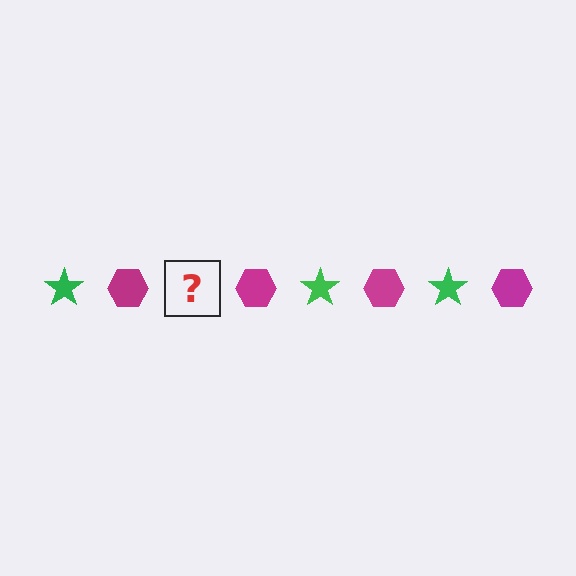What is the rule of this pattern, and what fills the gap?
The rule is that the pattern alternates between green star and magenta hexagon. The gap should be filled with a green star.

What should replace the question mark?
The question mark should be replaced with a green star.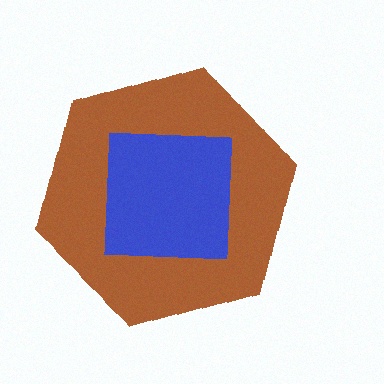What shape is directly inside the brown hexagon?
The blue square.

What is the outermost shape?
The brown hexagon.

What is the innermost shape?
The blue square.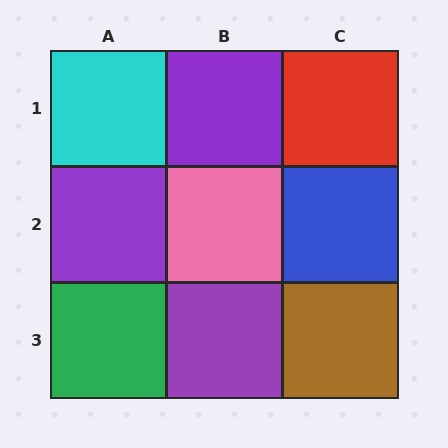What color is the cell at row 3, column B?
Purple.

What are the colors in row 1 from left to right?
Cyan, purple, red.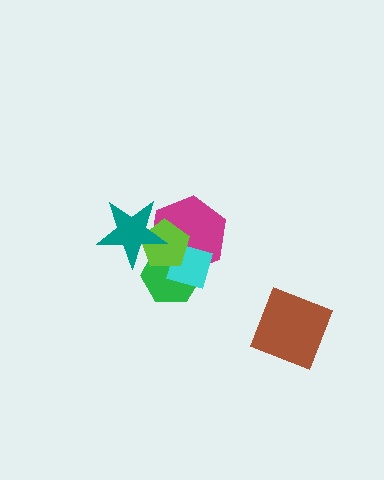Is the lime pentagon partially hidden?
Yes, it is partially covered by another shape.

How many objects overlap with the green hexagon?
4 objects overlap with the green hexagon.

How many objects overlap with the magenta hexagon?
4 objects overlap with the magenta hexagon.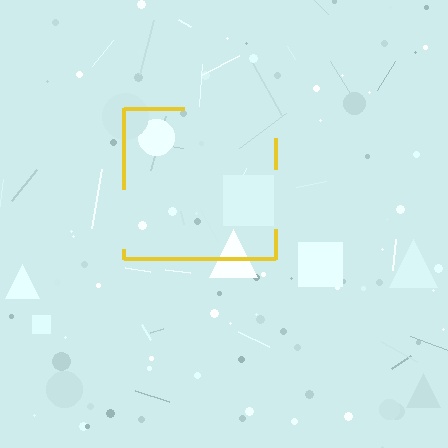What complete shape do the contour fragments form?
The contour fragments form a square.